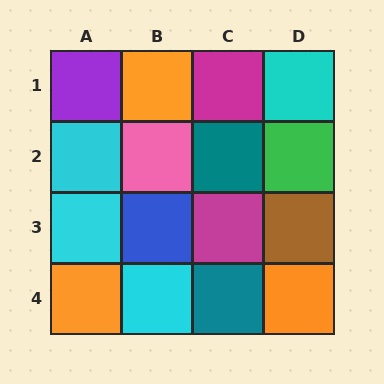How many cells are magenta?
2 cells are magenta.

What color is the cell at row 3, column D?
Brown.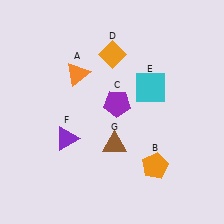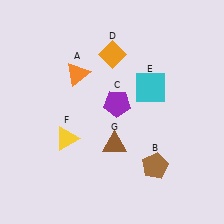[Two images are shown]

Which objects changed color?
B changed from orange to brown. F changed from purple to yellow.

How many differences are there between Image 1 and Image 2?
There are 2 differences between the two images.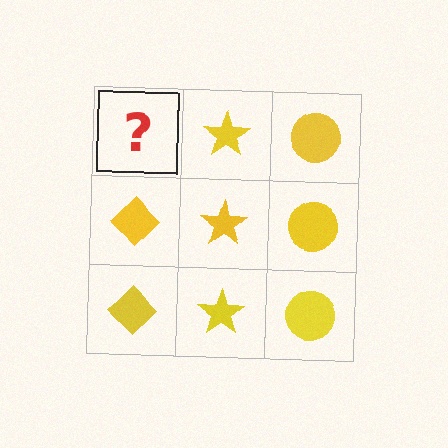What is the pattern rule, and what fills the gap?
The rule is that each column has a consistent shape. The gap should be filled with a yellow diamond.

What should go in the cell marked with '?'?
The missing cell should contain a yellow diamond.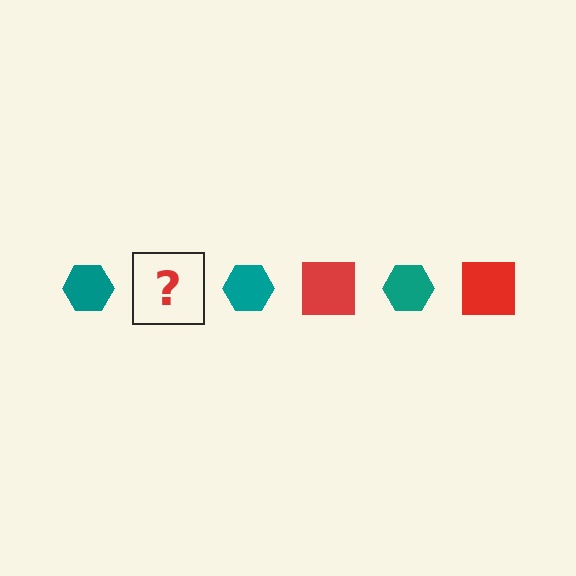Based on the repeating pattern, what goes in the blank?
The blank should be a red square.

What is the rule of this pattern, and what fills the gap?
The rule is that the pattern alternates between teal hexagon and red square. The gap should be filled with a red square.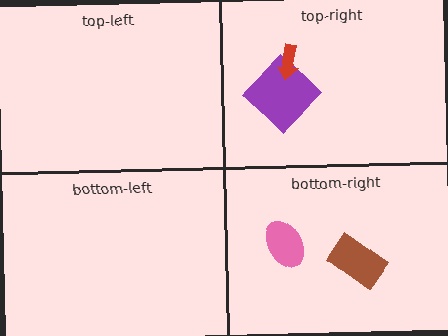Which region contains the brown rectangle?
The bottom-right region.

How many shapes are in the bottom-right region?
2.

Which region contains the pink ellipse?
The bottom-right region.